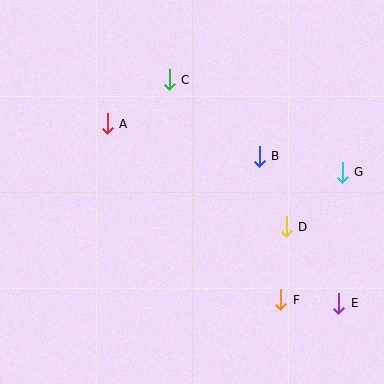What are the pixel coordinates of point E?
Point E is at (338, 303).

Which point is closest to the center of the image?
Point B at (259, 156) is closest to the center.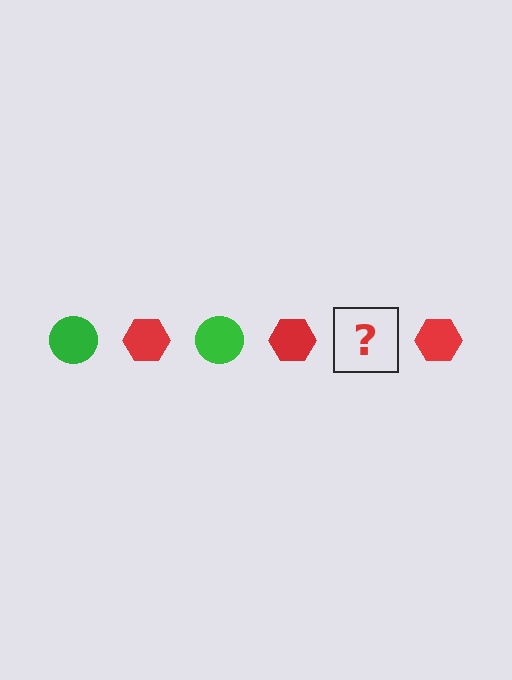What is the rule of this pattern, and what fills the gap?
The rule is that the pattern alternates between green circle and red hexagon. The gap should be filled with a green circle.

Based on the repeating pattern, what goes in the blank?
The blank should be a green circle.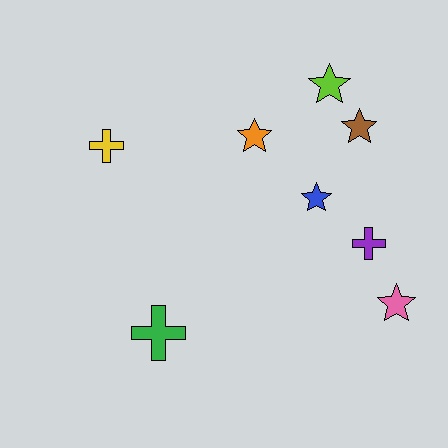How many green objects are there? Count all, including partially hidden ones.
There is 1 green object.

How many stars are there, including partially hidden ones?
There are 5 stars.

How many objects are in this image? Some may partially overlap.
There are 8 objects.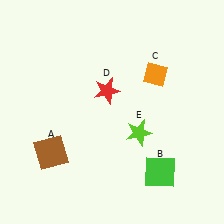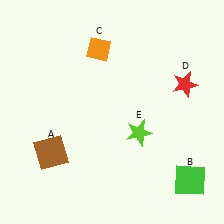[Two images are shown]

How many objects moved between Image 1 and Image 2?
3 objects moved between the two images.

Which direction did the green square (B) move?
The green square (B) moved right.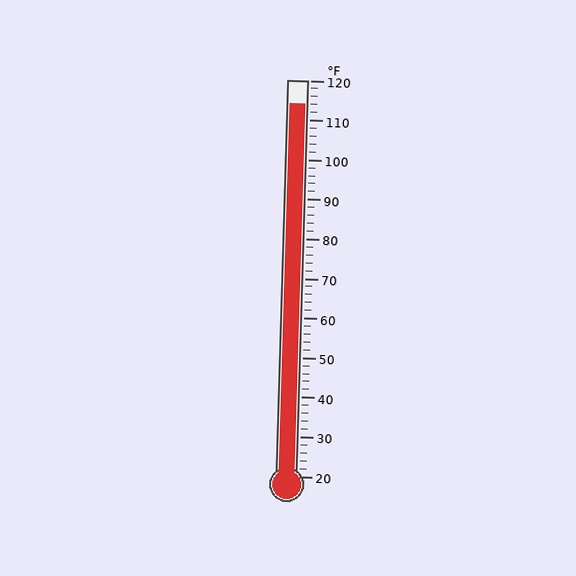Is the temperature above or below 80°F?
The temperature is above 80°F.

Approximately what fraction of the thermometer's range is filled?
The thermometer is filled to approximately 95% of its range.